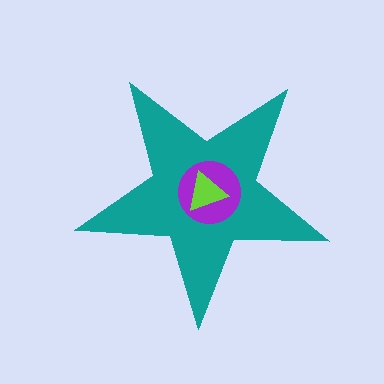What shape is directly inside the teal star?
The purple circle.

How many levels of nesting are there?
3.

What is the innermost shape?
The lime triangle.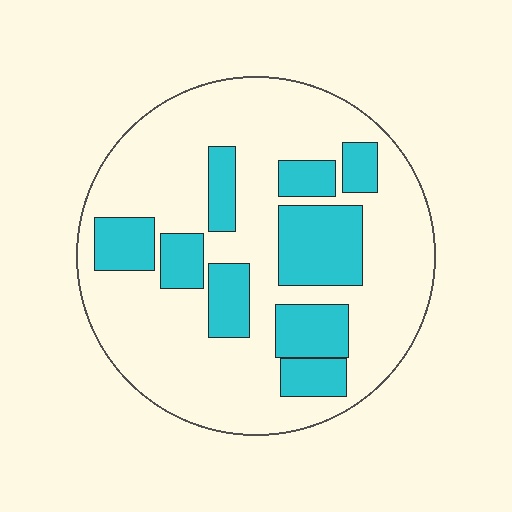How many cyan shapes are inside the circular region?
9.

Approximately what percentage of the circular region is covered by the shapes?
Approximately 30%.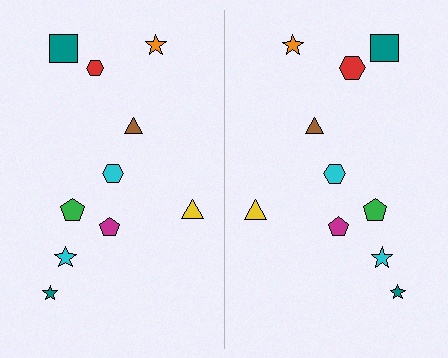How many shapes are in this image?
There are 20 shapes in this image.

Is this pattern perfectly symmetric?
No, the pattern is not perfectly symmetric. The red hexagon on the right side has a different size than its mirror counterpart.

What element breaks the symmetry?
The red hexagon on the right side has a different size than its mirror counterpart.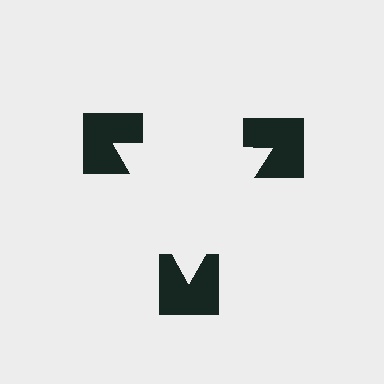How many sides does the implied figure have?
3 sides.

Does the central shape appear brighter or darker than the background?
It typically appears slightly brighter than the background, even though no actual brightness change is drawn.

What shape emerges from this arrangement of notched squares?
An illusory triangle — its edges are inferred from the aligned wedge cuts in the notched squares, not physically drawn.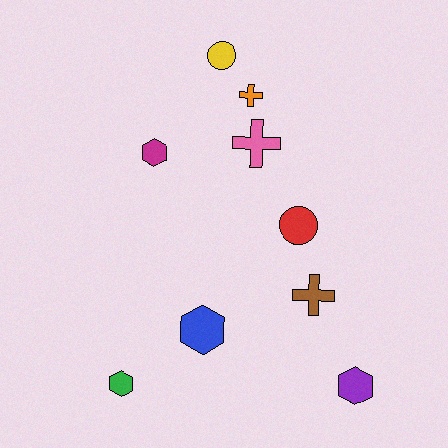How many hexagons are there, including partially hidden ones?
There are 4 hexagons.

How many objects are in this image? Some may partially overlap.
There are 9 objects.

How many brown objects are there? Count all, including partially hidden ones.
There is 1 brown object.